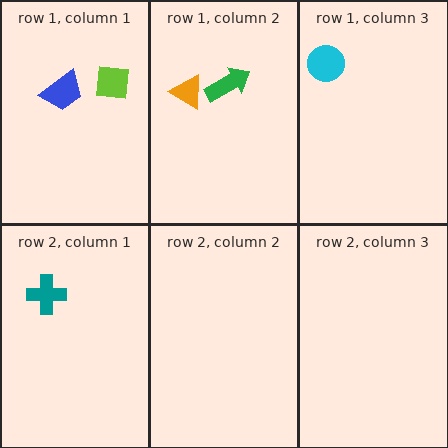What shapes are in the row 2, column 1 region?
The teal cross.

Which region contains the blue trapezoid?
The row 1, column 1 region.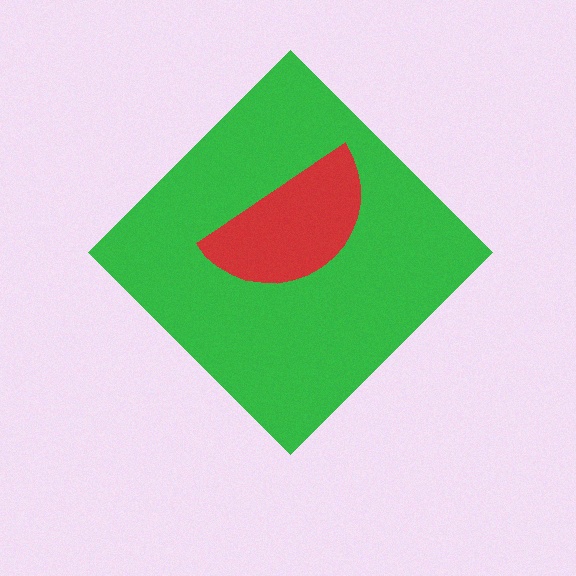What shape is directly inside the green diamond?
The red semicircle.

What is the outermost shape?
The green diamond.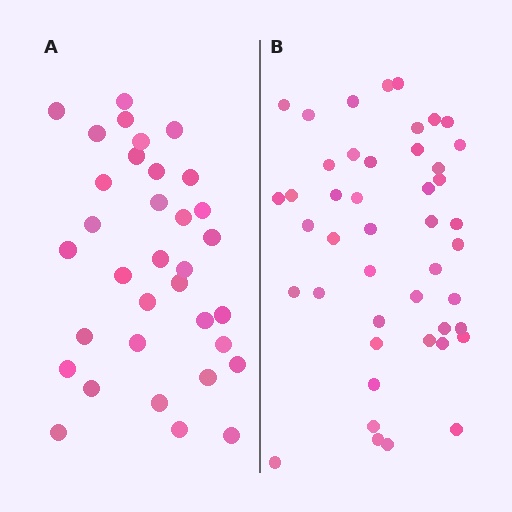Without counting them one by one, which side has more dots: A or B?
Region B (the right region) has more dots.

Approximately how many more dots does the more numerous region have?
Region B has roughly 12 or so more dots than region A.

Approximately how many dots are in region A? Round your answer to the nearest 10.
About 30 dots. (The exact count is 34, which rounds to 30.)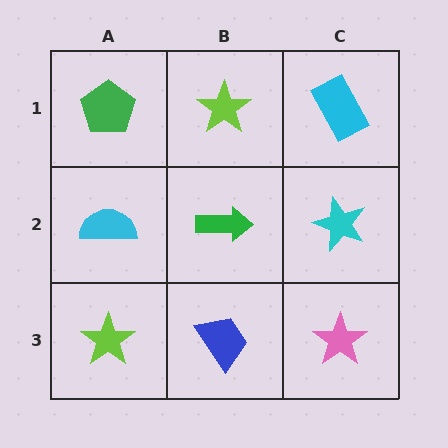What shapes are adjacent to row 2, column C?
A cyan rectangle (row 1, column C), a pink star (row 3, column C), a green arrow (row 2, column B).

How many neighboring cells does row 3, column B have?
3.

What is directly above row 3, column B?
A green arrow.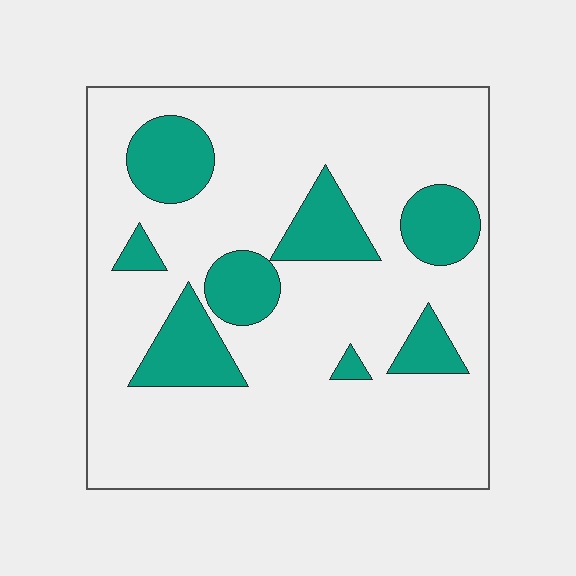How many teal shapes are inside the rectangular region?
8.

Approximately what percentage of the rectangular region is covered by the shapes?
Approximately 20%.